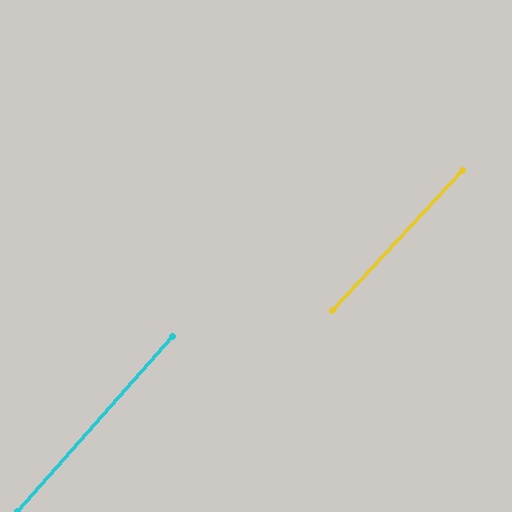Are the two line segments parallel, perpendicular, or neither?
Parallel — their directions differ by only 1.5°.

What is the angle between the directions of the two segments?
Approximately 1 degree.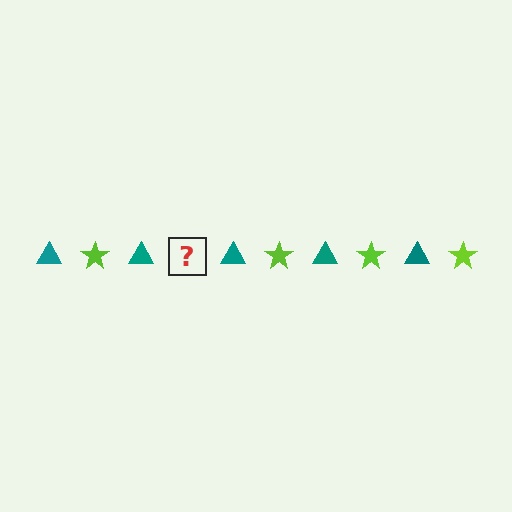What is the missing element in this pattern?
The missing element is a lime star.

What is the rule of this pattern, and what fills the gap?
The rule is that the pattern alternates between teal triangle and lime star. The gap should be filled with a lime star.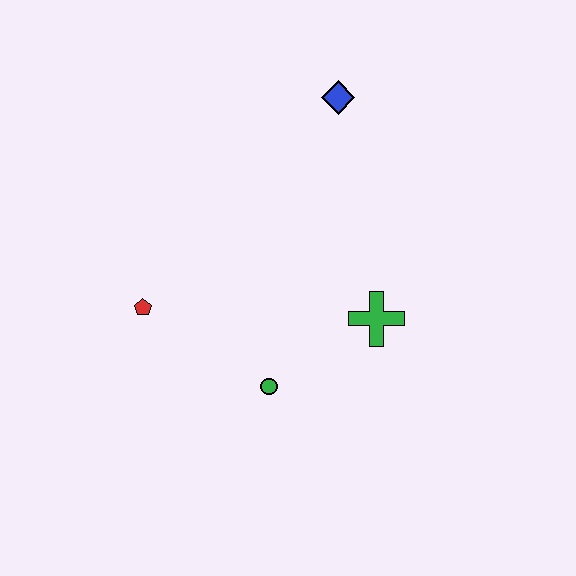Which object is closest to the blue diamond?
The green cross is closest to the blue diamond.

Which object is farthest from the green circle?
The blue diamond is farthest from the green circle.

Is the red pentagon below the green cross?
No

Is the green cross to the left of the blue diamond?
No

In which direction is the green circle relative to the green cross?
The green circle is to the left of the green cross.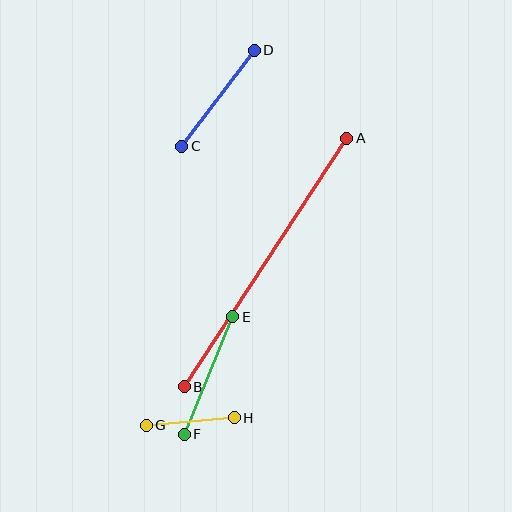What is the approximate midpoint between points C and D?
The midpoint is at approximately (218, 98) pixels.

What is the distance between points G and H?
The distance is approximately 88 pixels.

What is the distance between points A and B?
The distance is approximately 297 pixels.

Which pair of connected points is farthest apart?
Points A and B are farthest apart.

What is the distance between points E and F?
The distance is approximately 127 pixels.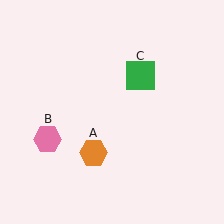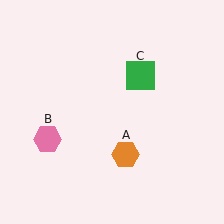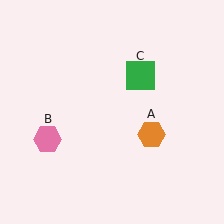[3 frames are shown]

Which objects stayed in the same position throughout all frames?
Pink hexagon (object B) and green square (object C) remained stationary.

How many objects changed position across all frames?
1 object changed position: orange hexagon (object A).